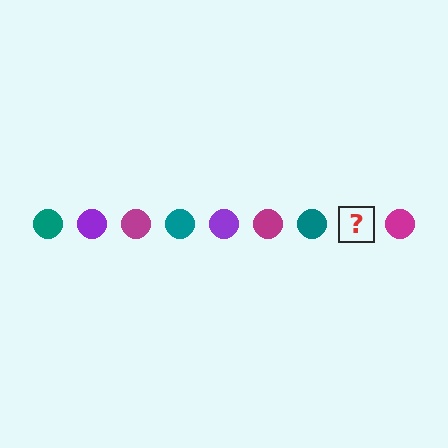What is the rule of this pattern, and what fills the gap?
The rule is that the pattern cycles through teal, purple, magenta circles. The gap should be filled with a purple circle.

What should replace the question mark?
The question mark should be replaced with a purple circle.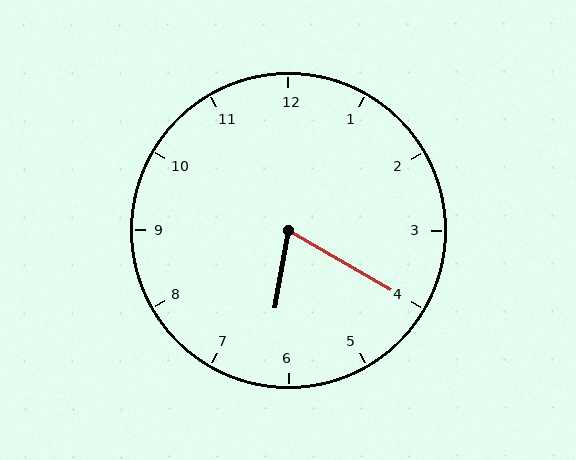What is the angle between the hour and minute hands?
Approximately 70 degrees.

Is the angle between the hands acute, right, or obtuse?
It is acute.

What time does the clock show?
6:20.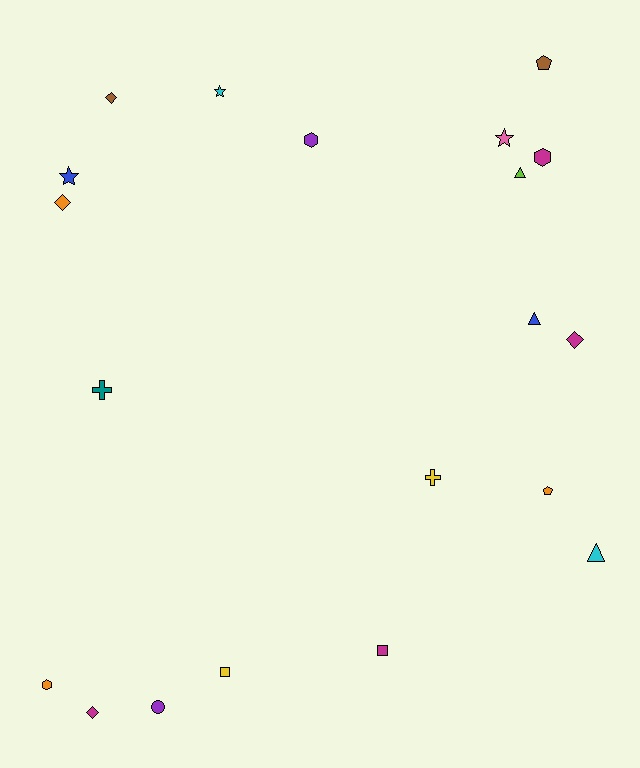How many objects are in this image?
There are 20 objects.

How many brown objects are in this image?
There are 2 brown objects.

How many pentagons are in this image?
There are 2 pentagons.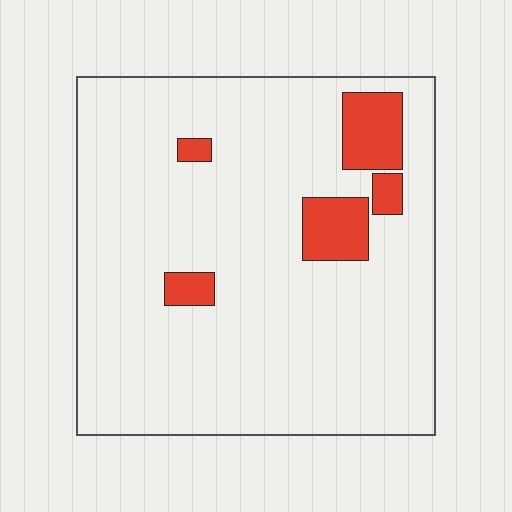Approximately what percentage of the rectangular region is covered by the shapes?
Approximately 10%.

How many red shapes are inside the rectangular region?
5.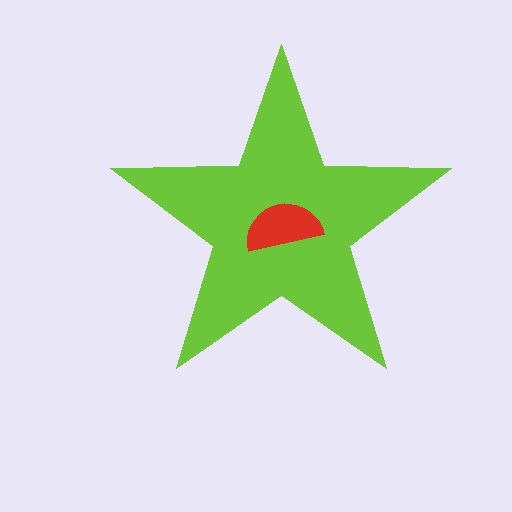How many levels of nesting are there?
2.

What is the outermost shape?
The lime star.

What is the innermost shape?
The red semicircle.